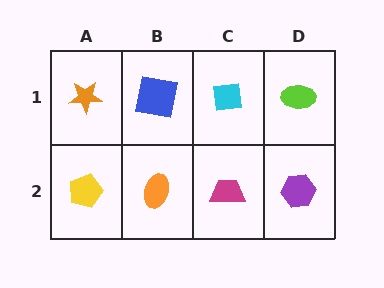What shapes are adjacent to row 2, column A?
An orange star (row 1, column A), an orange ellipse (row 2, column B).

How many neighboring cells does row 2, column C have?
3.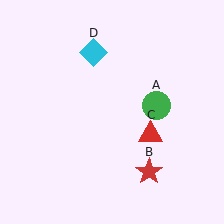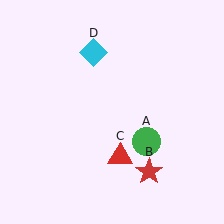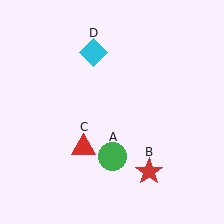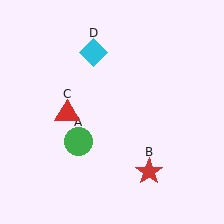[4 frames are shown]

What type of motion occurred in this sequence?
The green circle (object A), red triangle (object C) rotated clockwise around the center of the scene.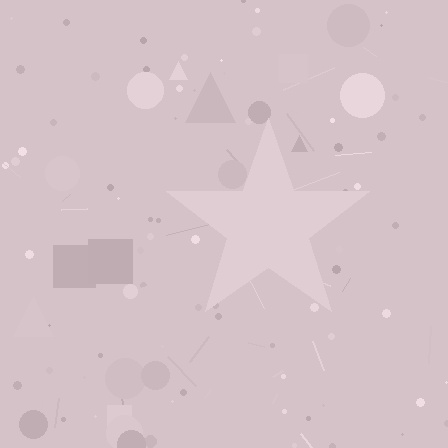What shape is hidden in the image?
A star is hidden in the image.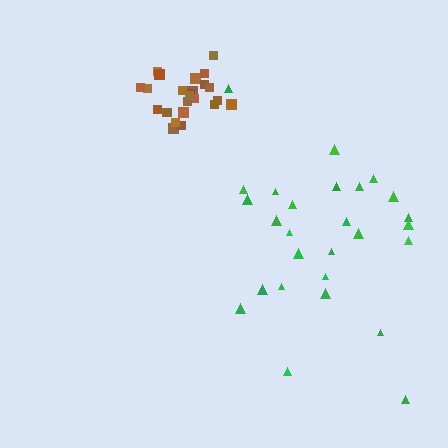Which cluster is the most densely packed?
Brown.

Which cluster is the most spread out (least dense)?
Green.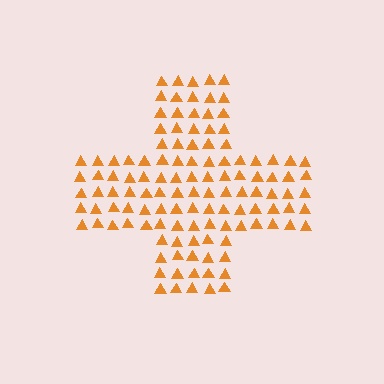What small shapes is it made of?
It is made of small triangles.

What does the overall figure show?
The overall figure shows a cross.